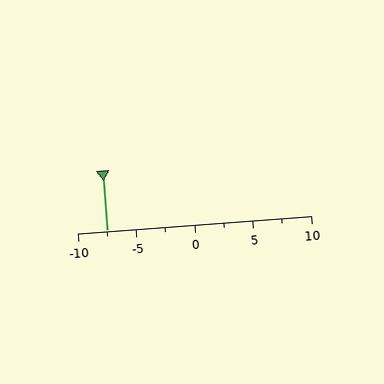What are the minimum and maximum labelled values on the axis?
The axis runs from -10 to 10.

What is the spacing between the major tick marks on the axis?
The major ticks are spaced 5 apart.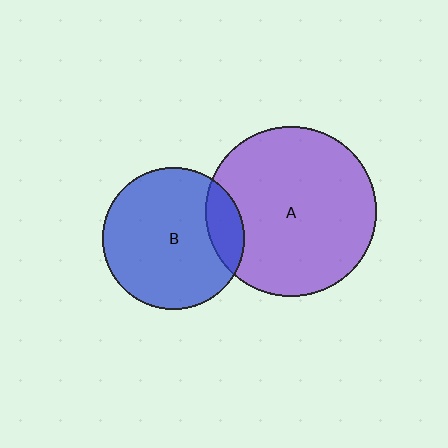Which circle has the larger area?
Circle A (purple).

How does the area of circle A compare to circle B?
Approximately 1.4 times.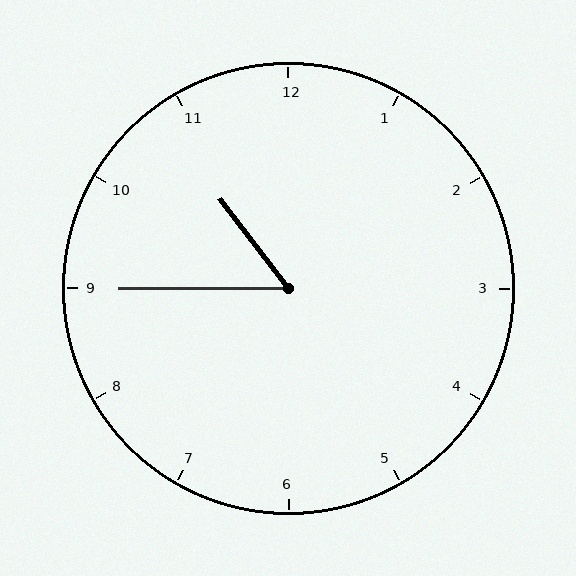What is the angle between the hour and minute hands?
Approximately 52 degrees.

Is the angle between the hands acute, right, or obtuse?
It is acute.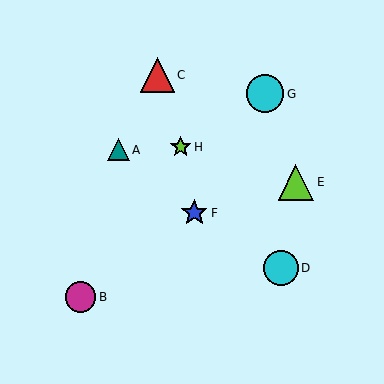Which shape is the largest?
The cyan circle (labeled G) is the largest.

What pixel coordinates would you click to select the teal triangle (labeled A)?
Click at (118, 150) to select the teal triangle A.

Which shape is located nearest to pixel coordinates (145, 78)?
The red triangle (labeled C) at (157, 75) is nearest to that location.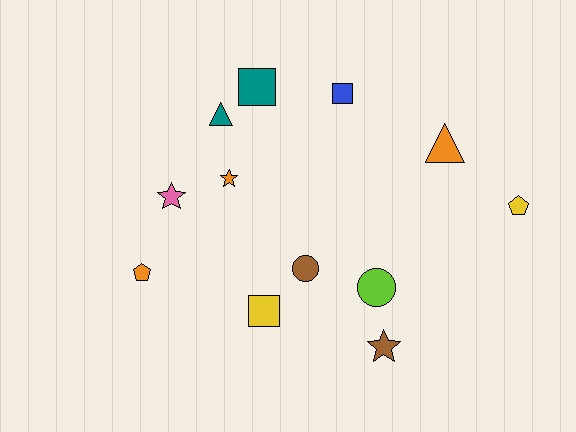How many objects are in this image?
There are 12 objects.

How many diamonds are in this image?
There are no diamonds.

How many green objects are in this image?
There are no green objects.